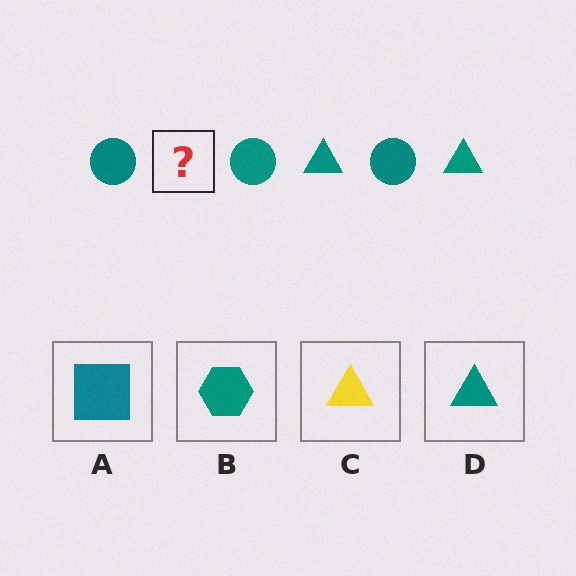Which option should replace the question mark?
Option D.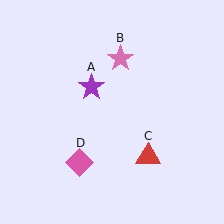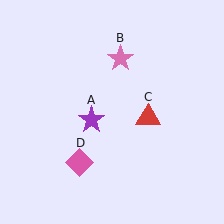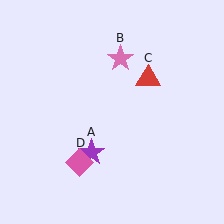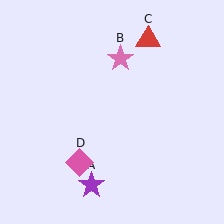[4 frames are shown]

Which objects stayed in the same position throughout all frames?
Pink star (object B) and pink diamond (object D) remained stationary.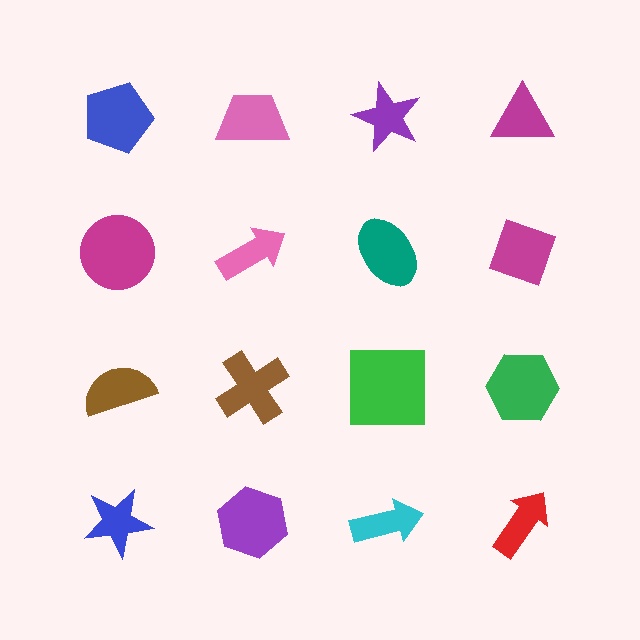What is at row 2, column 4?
A magenta diamond.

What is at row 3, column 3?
A green square.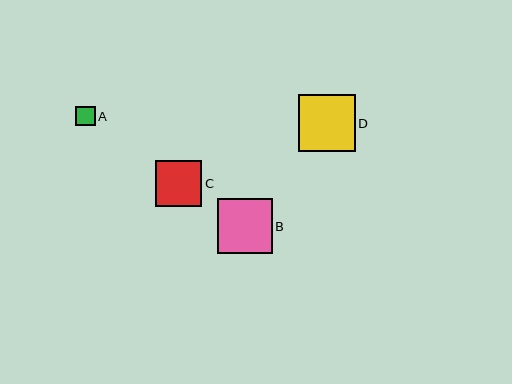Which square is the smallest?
Square A is the smallest with a size of approximately 19 pixels.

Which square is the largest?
Square D is the largest with a size of approximately 56 pixels.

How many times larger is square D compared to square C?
Square D is approximately 1.2 times the size of square C.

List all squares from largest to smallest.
From largest to smallest: D, B, C, A.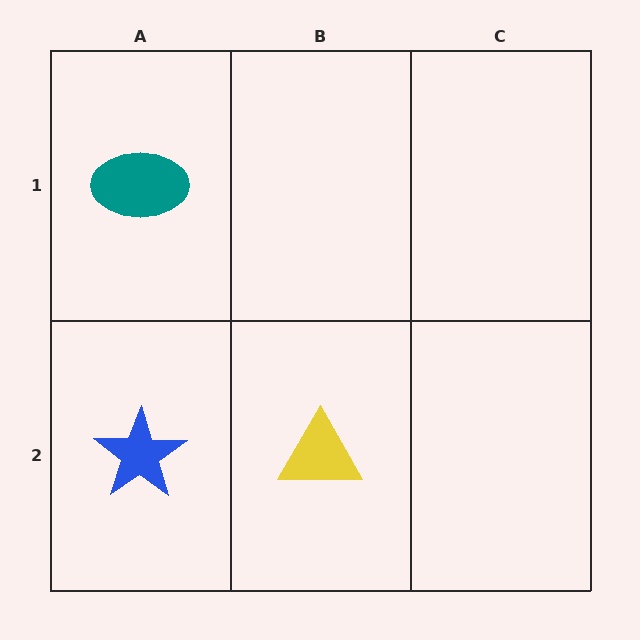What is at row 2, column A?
A blue star.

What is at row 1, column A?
A teal ellipse.